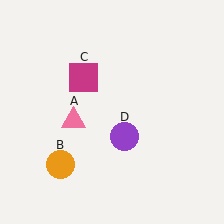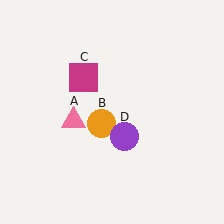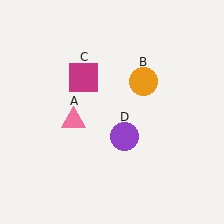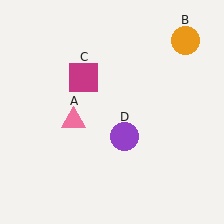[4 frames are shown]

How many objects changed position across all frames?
1 object changed position: orange circle (object B).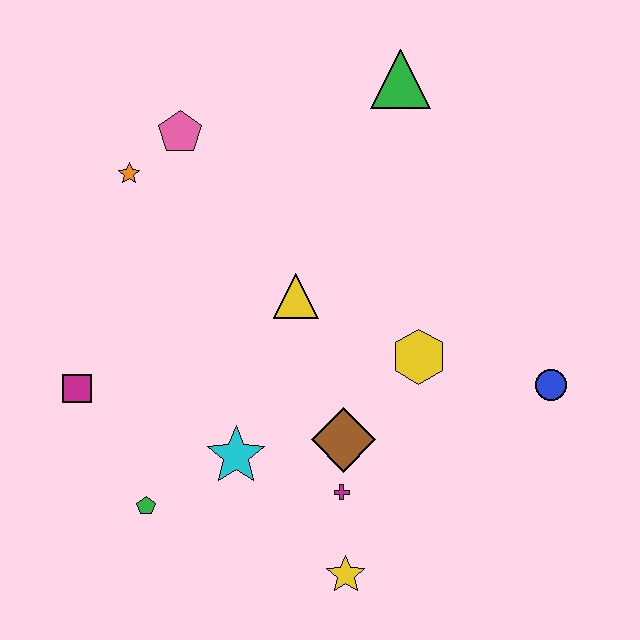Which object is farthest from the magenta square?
The blue circle is farthest from the magenta square.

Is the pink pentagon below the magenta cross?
No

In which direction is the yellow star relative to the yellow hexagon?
The yellow star is below the yellow hexagon.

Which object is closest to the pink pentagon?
The orange star is closest to the pink pentagon.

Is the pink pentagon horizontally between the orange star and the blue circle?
Yes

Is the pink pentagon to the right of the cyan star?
No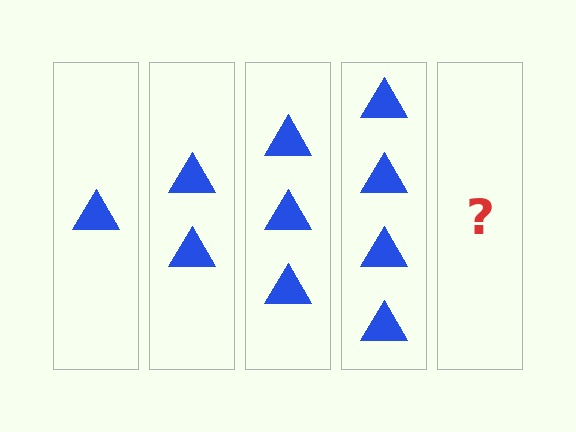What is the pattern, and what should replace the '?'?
The pattern is that each step adds one more triangle. The '?' should be 5 triangles.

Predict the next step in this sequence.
The next step is 5 triangles.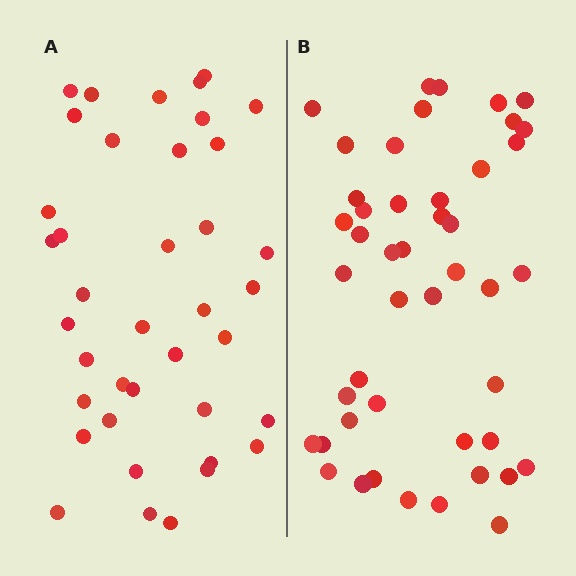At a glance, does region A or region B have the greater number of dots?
Region B (the right region) has more dots.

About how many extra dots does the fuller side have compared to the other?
Region B has roughly 8 or so more dots than region A.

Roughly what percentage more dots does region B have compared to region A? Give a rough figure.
About 20% more.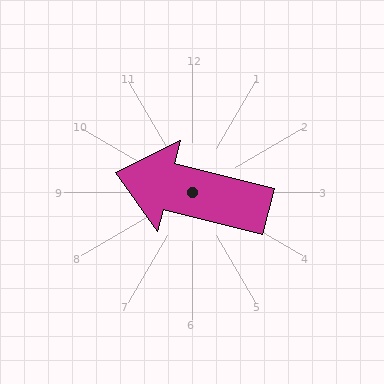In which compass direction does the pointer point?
West.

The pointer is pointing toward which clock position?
Roughly 9 o'clock.